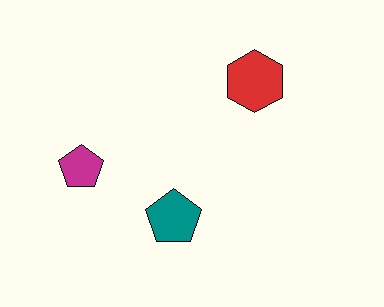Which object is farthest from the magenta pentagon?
The red hexagon is farthest from the magenta pentagon.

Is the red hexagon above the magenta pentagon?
Yes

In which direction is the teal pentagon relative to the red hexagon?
The teal pentagon is below the red hexagon.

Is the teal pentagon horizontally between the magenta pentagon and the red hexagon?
Yes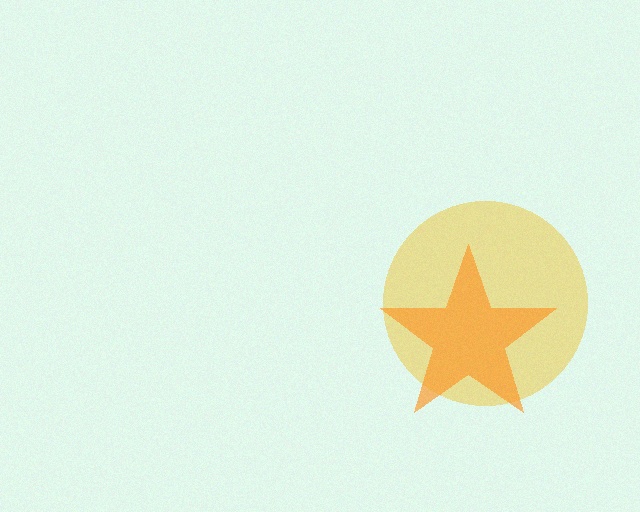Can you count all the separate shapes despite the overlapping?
Yes, there are 2 separate shapes.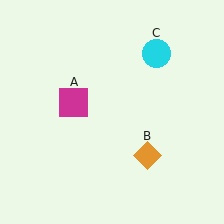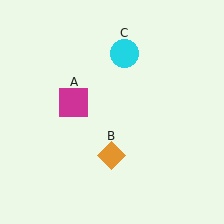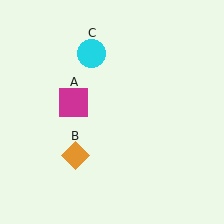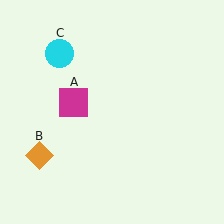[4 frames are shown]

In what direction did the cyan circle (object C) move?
The cyan circle (object C) moved left.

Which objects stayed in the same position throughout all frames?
Magenta square (object A) remained stationary.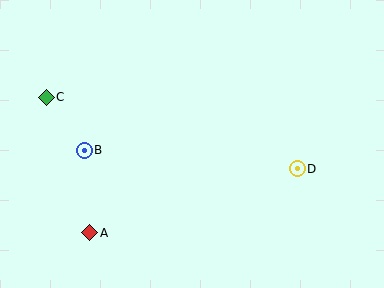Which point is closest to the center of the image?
Point B at (84, 150) is closest to the center.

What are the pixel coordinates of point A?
Point A is at (90, 233).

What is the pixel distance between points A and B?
The distance between A and B is 83 pixels.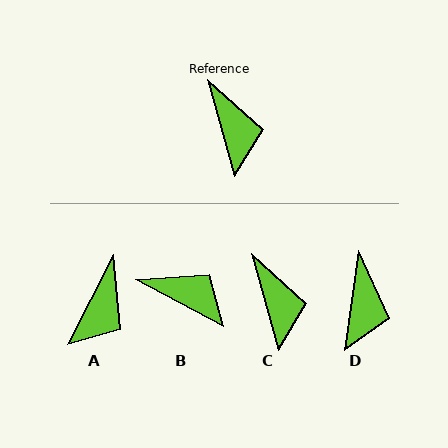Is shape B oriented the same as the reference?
No, it is off by about 46 degrees.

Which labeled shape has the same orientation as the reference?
C.